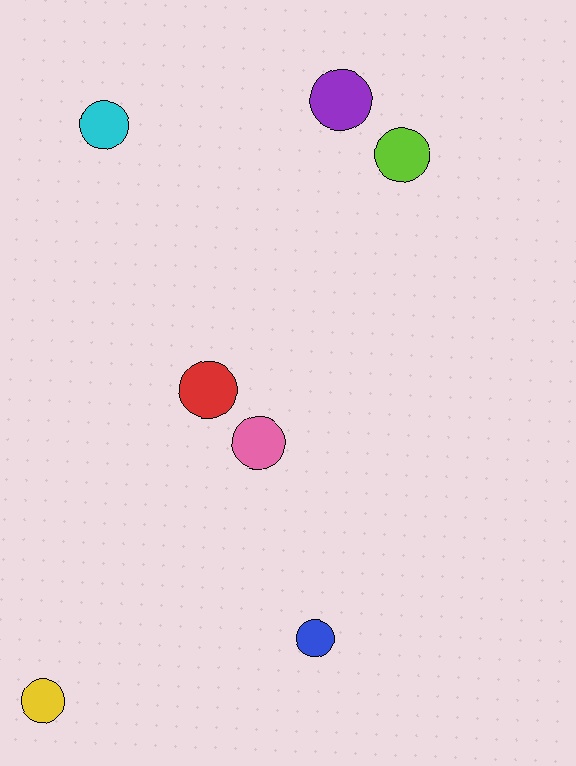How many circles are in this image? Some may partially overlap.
There are 7 circles.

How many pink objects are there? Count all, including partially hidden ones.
There is 1 pink object.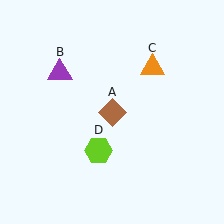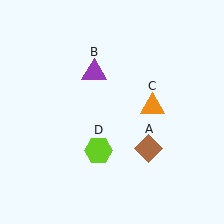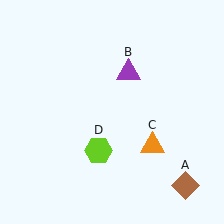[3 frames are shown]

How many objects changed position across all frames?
3 objects changed position: brown diamond (object A), purple triangle (object B), orange triangle (object C).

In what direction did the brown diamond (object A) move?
The brown diamond (object A) moved down and to the right.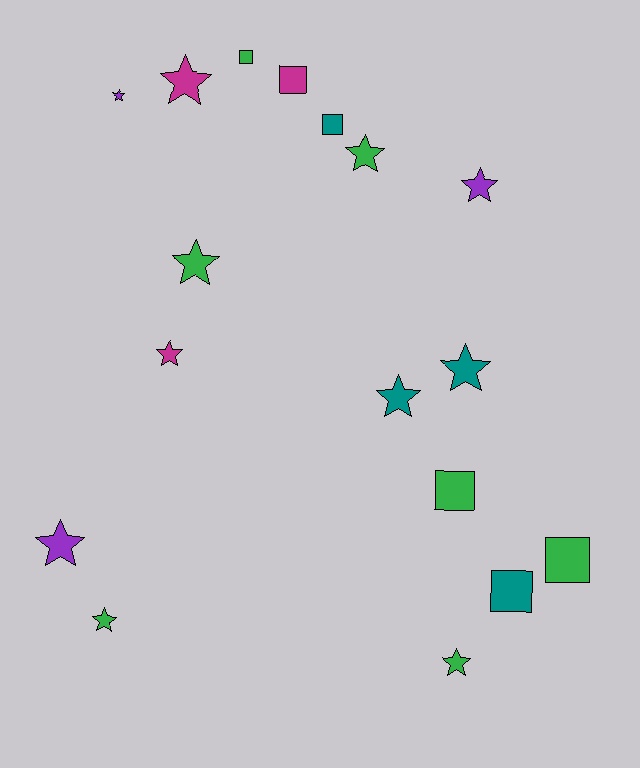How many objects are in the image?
There are 17 objects.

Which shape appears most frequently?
Star, with 11 objects.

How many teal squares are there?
There are 2 teal squares.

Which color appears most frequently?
Green, with 7 objects.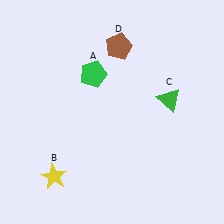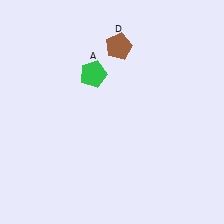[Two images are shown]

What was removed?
The green triangle (C), the yellow star (B) were removed in Image 2.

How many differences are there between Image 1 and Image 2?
There are 2 differences between the two images.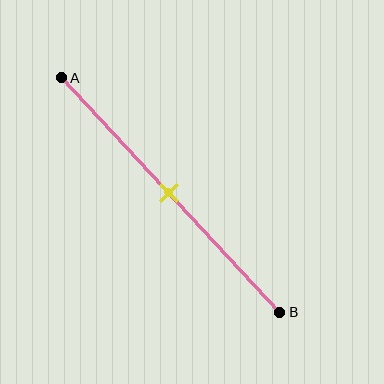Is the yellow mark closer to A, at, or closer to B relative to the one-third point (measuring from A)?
The yellow mark is closer to point B than the one-third point of segment AB.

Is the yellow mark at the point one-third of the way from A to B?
No, the mark is at about 50% from A, not at the 33% one-third point.